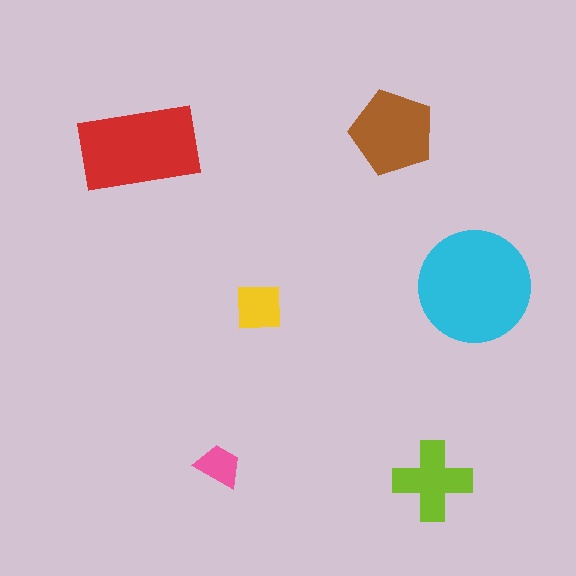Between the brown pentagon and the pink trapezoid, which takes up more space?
The brown pentagon.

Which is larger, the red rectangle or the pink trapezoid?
The red rectangle.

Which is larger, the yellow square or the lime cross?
The lime cross.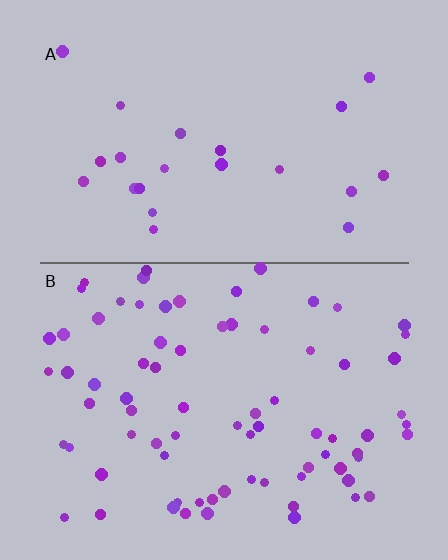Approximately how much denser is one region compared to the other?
Approximately 3.3× — region B over region A.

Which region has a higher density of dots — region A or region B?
B (the bottom).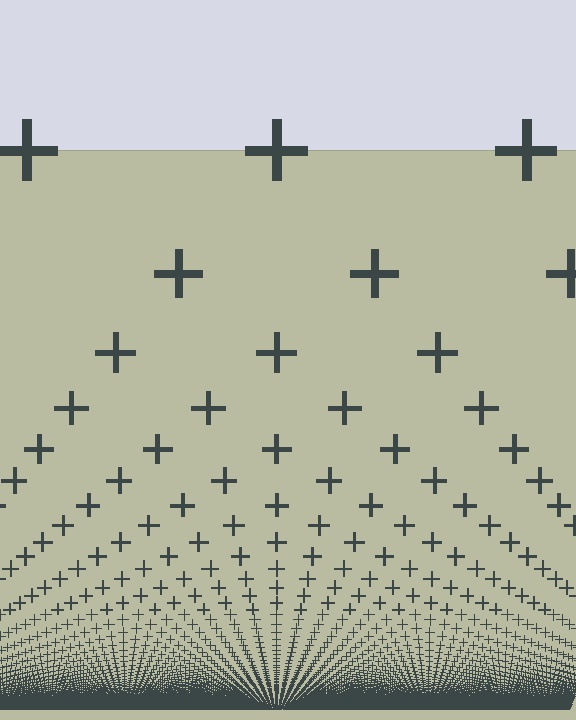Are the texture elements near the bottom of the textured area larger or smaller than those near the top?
Smaller. The gradient is inverted — elements near the bottom are smaller and denser.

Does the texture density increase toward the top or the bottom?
Density increases toward the bottom.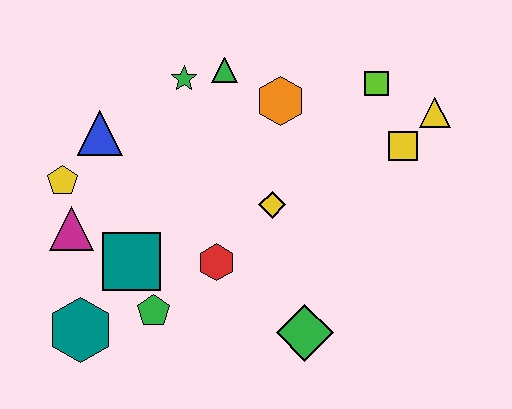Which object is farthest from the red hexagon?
The yellow triangle is farthest from the red hexagon.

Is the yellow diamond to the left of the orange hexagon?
Yes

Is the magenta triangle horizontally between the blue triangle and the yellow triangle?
No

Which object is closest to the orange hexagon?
The green triangle is closest to the orange hexagon.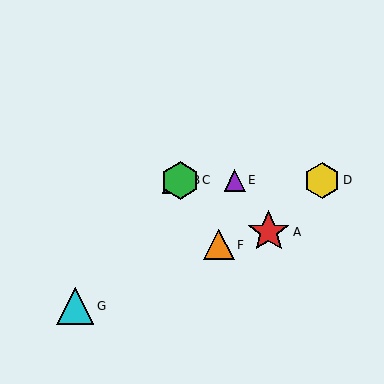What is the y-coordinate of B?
Object B is at y≈180.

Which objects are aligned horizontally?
Objects B, C, D, E are aligned horizontally.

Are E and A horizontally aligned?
No, E is at y≈180 and A is at y≈232.